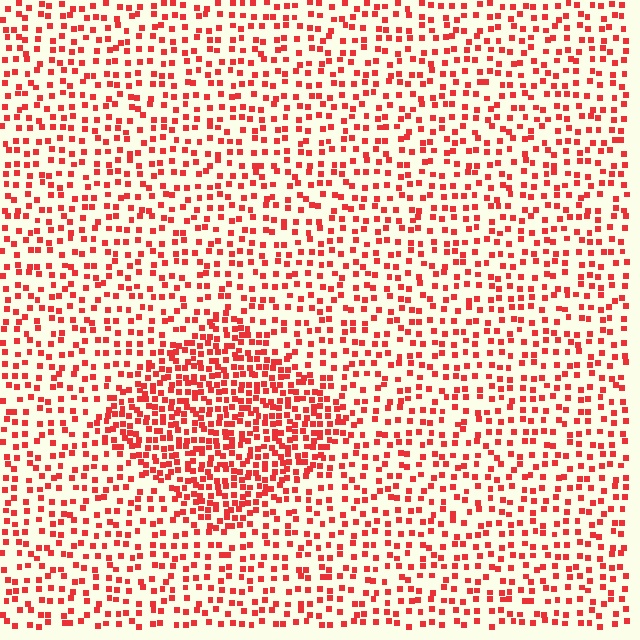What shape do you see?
I see a diamond.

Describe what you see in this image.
The image contains small red elements arranged at two different densities. A diamond-shaped region is visible where the elements are more densely packed than the surrounding area.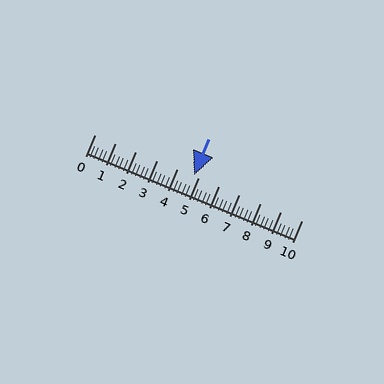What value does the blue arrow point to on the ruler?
The blue arrow points to approximately 4.8.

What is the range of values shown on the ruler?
The ruler shows values from 0 to 10.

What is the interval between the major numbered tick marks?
The major tick marks are spaced 1 units apart.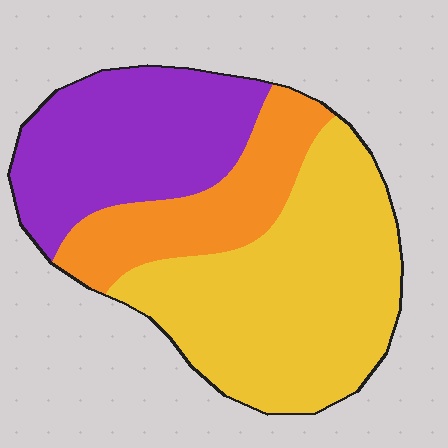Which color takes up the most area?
Yellow, at roughly 50%.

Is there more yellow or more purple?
Yellow.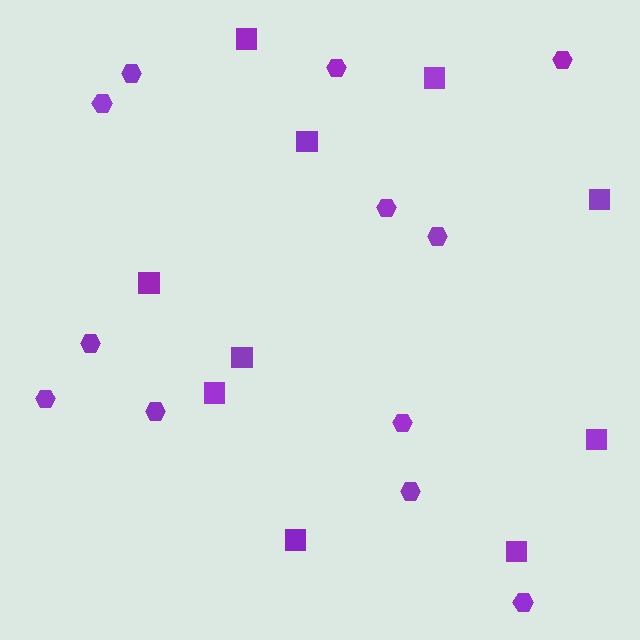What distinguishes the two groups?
There are 2 groups: one group of squares (10) and one group of hexagons (12).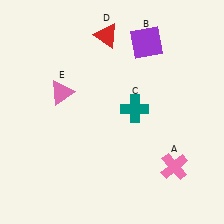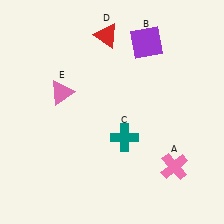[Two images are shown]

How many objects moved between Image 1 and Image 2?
1 object moved between the two images.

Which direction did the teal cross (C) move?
The teal cross (C) moved down.